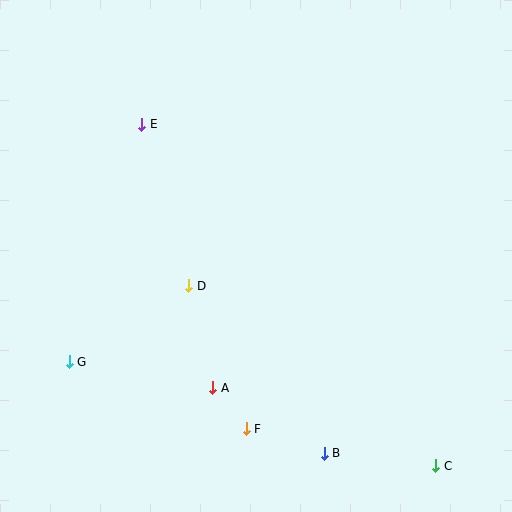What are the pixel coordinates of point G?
Point G is at (69, 362).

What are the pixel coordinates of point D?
Point D is at (189, 286).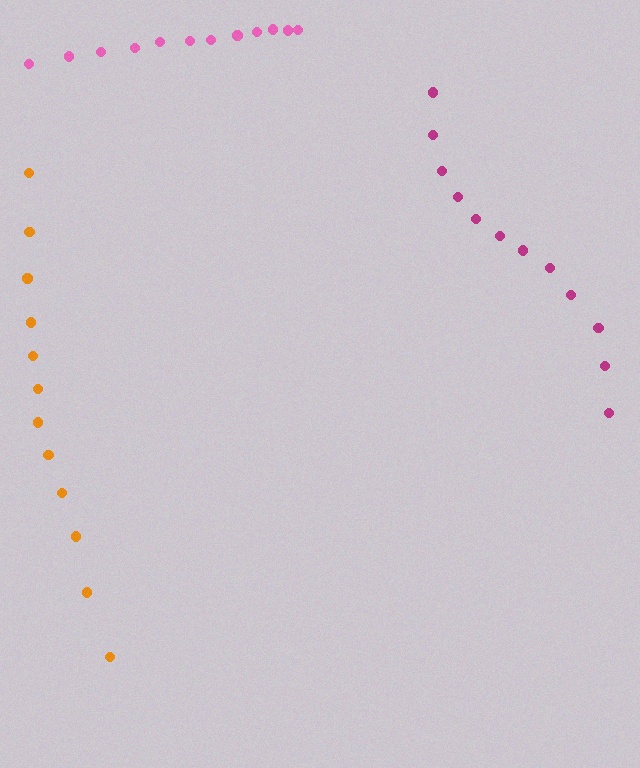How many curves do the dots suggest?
There are 3 distinct paths.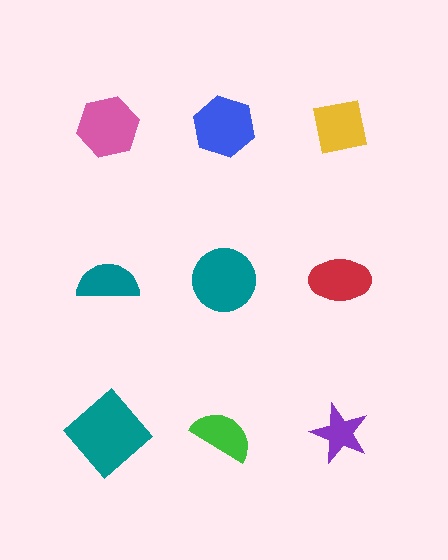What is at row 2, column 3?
A red ellipse.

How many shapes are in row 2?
3 shapes.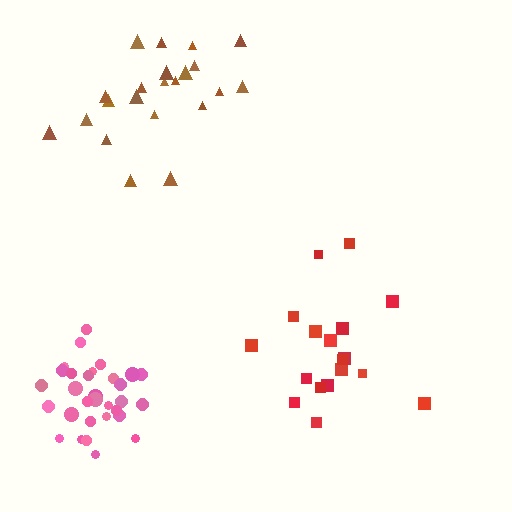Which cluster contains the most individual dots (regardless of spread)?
Pink (31).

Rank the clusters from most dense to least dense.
pink, brown, red.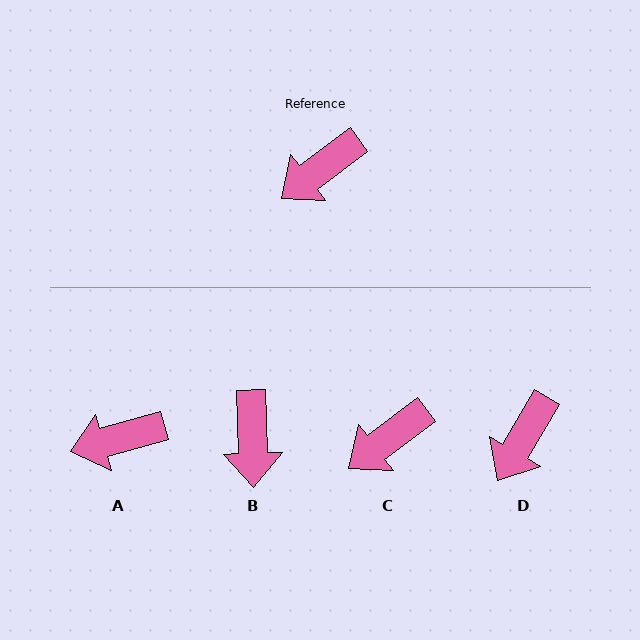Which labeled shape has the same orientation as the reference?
C.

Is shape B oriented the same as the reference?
No, it is off by about 55 degrees.